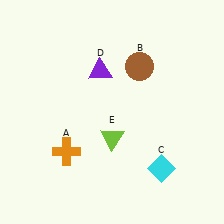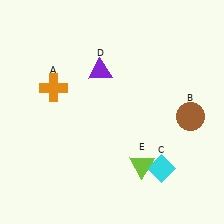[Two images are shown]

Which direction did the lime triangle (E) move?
The lime triangle (E) moved right.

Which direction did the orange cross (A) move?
The orange cross (A) moved up.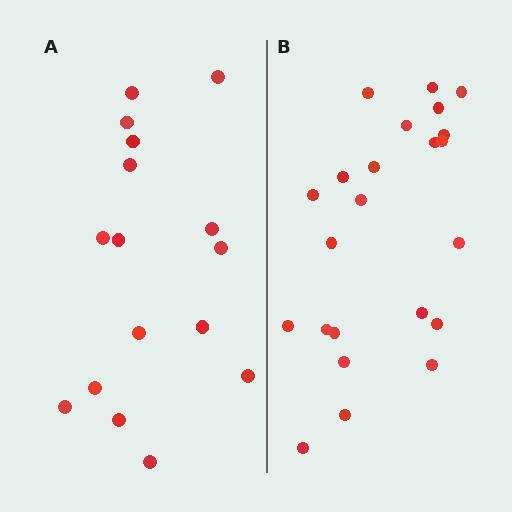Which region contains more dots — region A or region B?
Region B (the right region) has more dots.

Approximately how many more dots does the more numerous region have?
Region B has roughly 8 or so more dots than region A.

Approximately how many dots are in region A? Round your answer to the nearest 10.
About 20 dots. (The exact count is 16, which rounds to 20.)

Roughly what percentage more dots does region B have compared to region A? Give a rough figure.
About 45% more.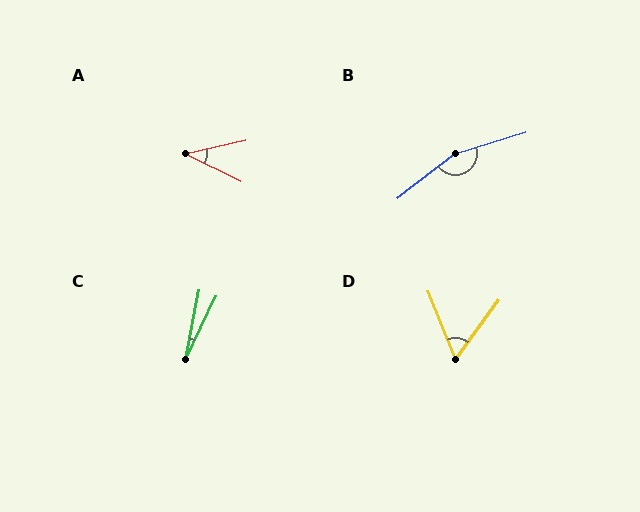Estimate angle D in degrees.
Approximately 58 degrees.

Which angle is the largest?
B, at approximately 159 degrees.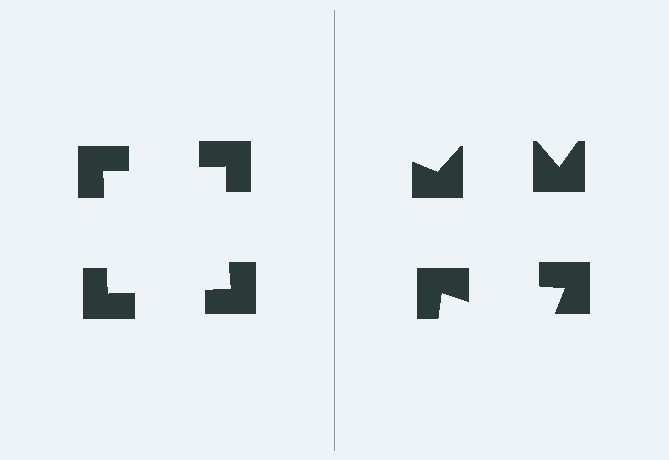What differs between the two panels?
The notched squares are positioned identically on both sides; only the wedge orientations differ. On the left they align to a square; on the right they are misaligned.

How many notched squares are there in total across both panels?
8 — 4 on each side.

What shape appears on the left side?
An illusory square.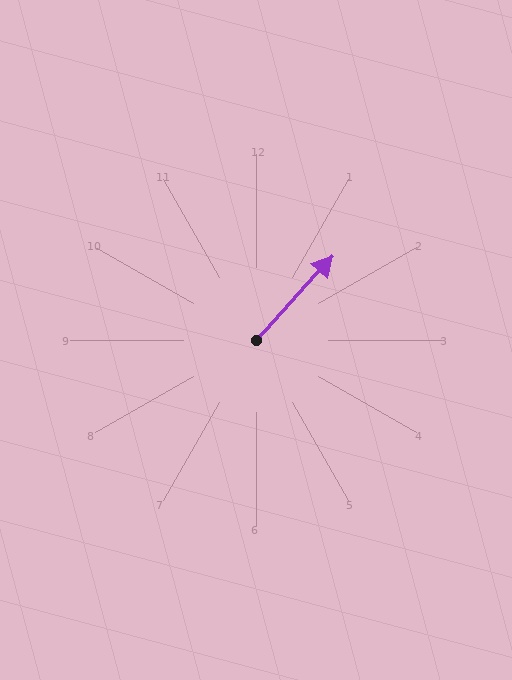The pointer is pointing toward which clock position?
Roughly 1 o'clock.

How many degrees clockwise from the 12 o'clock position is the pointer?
Approximately 42 degrees.